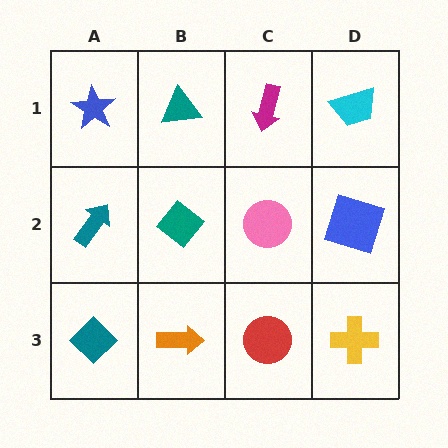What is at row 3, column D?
A yellow cross.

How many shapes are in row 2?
4 shapes.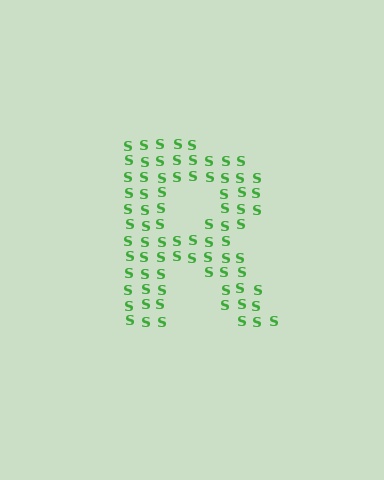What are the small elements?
The small elements are letter S's.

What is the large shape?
The large shape is the letter R.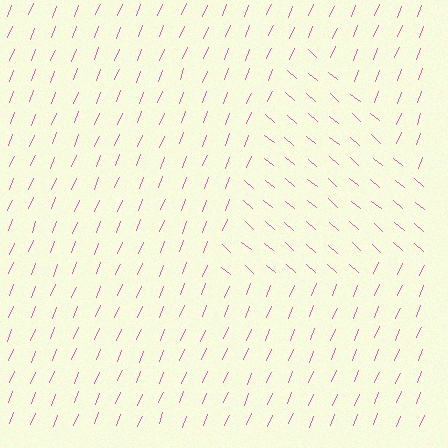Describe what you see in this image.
The image is filled with small pink line segments. A triangle region in the image has lines oriented differently from the surrounding lines, creating a visible texture boundary.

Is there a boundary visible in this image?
Yes, there is a texture boundary formed by a change in line orientation.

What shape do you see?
I see a triangle.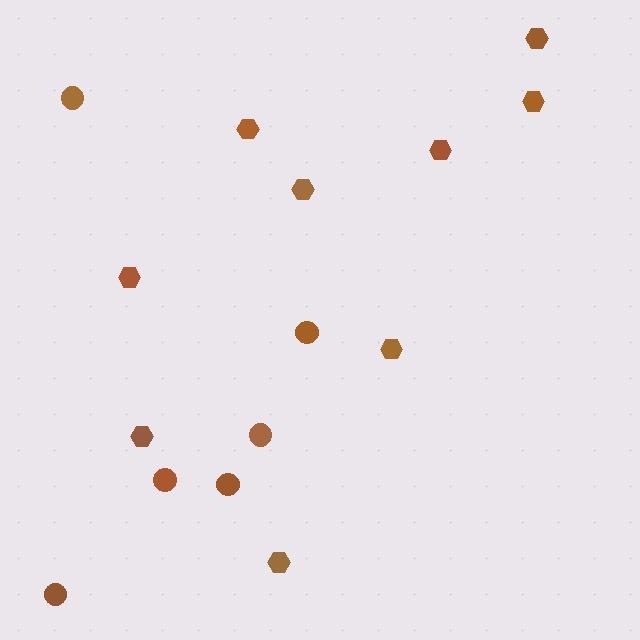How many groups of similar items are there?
There are 2 groups: one group of circles (6) and one group of hexagons (9).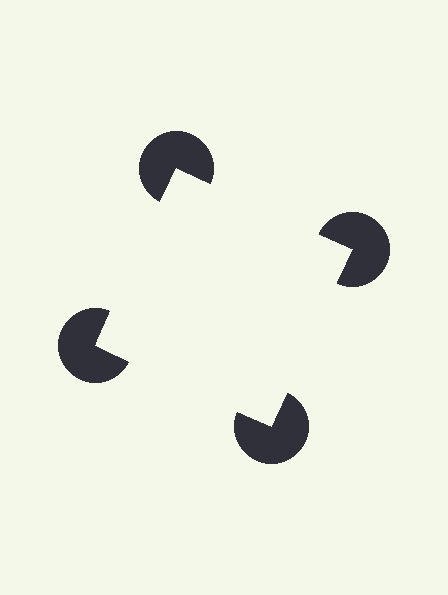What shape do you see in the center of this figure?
An illusory square — its edges are inferred from the aligned wedge cuts in the pac-man discs, not physically drawn.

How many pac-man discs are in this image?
There are 4 — one at each vertex of the illusory square.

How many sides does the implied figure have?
4 sides.